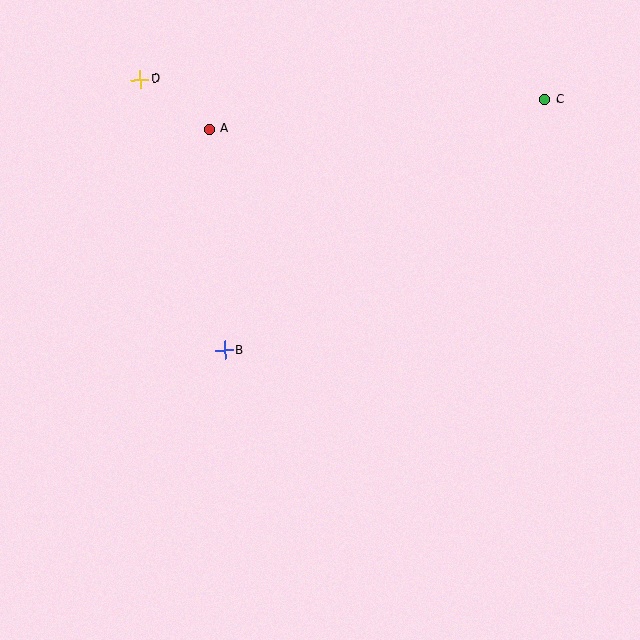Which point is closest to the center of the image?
Point B at (225, 350) is closest to the center.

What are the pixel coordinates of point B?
Point B is at (225, 350).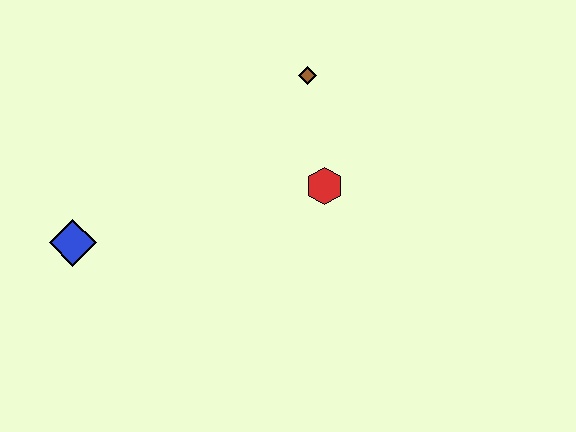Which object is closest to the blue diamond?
The red hexagon is closest to the blue diamond.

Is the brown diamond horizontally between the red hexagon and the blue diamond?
Yes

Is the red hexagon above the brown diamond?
No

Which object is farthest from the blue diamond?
The brown diamond is farthest from the blue diamond.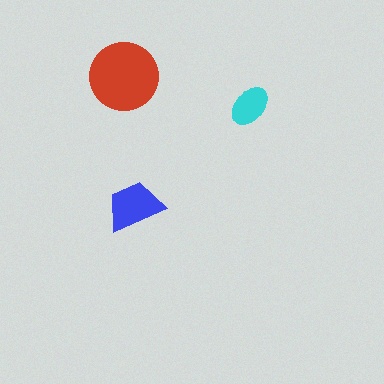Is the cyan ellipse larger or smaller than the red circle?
Smaller.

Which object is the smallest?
The cyan ellipse.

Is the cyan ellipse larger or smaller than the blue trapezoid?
Smaller.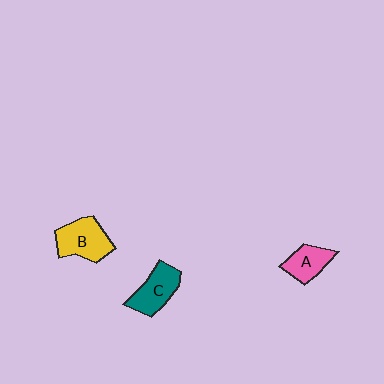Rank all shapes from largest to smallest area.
From largest to smallest: B (yellow), C (teal), A (pink).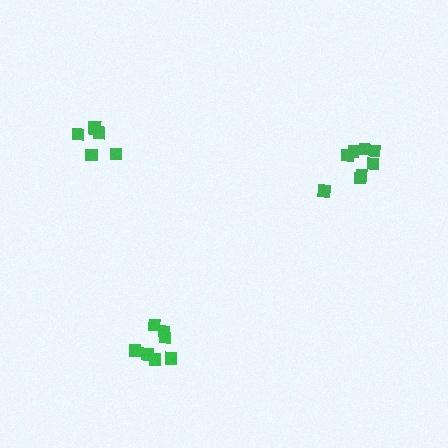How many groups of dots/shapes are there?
There are 3 groups.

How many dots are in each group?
Group 1: 7 dots, Group 2: 6 dots, Group 3: 8 dots (21 total).